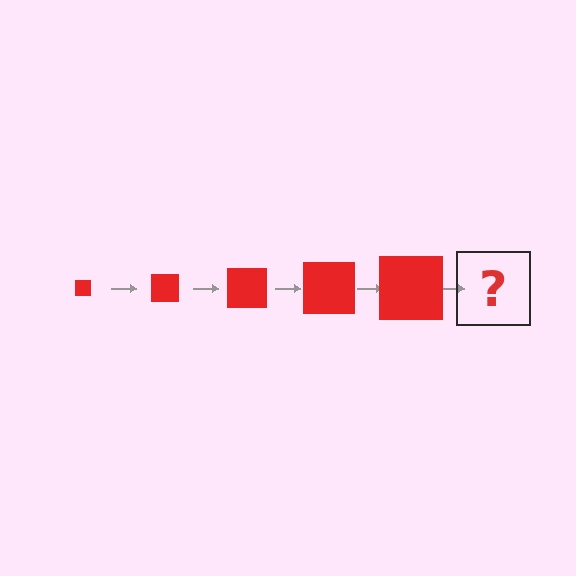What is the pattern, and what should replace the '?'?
The pattern is that the square gets progressively larger each step. The '?' should be a red square, larger than the previous one.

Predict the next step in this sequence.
The next step is a red square, larger than the previous one.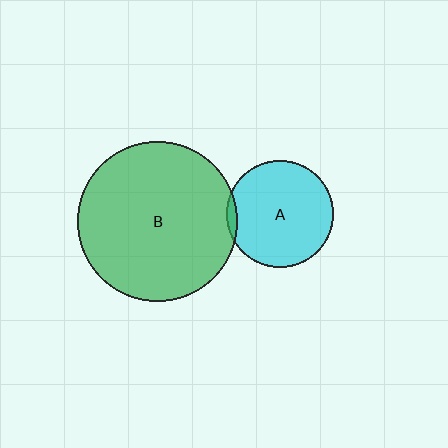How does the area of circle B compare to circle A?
Approximately 2.2 times.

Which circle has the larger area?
Circle B (green).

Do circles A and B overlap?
Yes.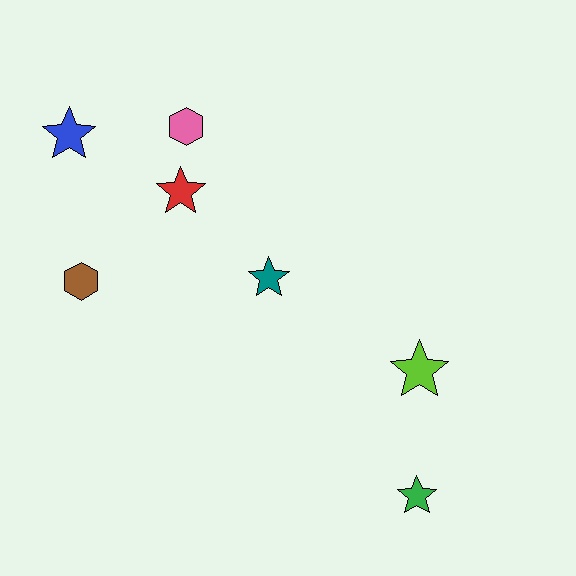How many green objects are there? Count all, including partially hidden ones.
There is 1 green object.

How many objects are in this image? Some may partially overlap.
There are 7 objects.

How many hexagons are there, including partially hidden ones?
There are 2 hexagons.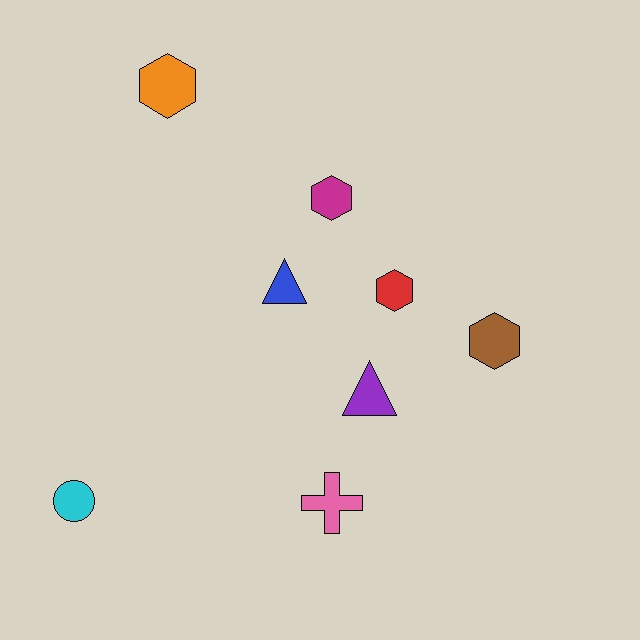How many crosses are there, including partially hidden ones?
There is 1 cross.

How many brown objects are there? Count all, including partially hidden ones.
There is 1 brown object.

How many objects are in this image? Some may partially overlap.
There are 8 objects.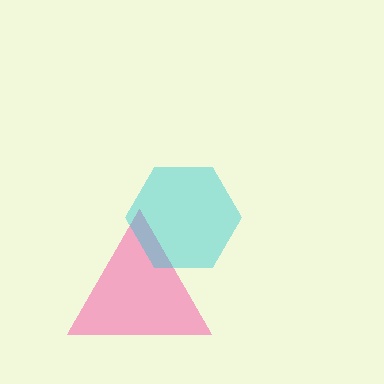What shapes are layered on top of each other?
The layered shapes are: a pink triangle, a cyan hexagon.